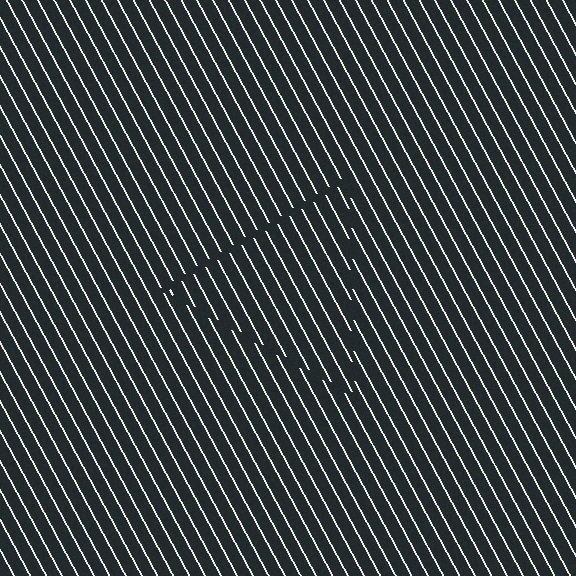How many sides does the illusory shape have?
3 sides — the line-ends trace a triangle.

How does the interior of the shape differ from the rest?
The interior of the shape contains the same grating, shifted by half a period — the contour is defined by the phase discontinuity where line-ends from the inner and outer gratings abut.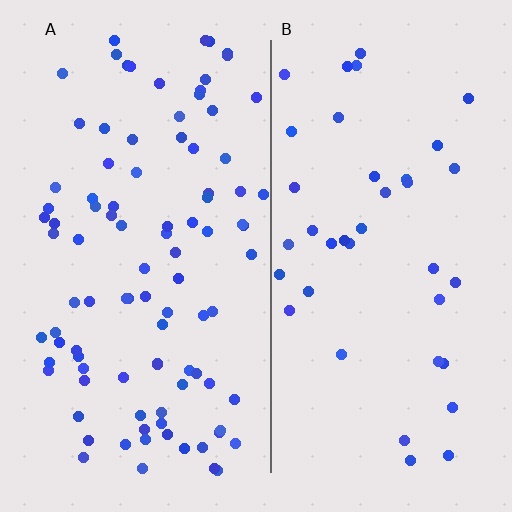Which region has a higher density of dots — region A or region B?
A (the left).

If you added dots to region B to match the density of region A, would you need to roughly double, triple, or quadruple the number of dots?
Approximately double.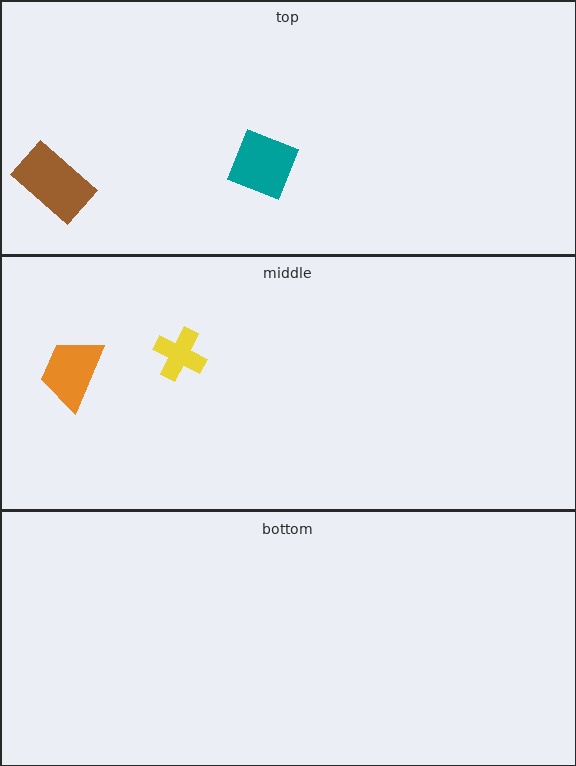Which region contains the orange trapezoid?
The middle region.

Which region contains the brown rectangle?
The top region.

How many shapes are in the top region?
2.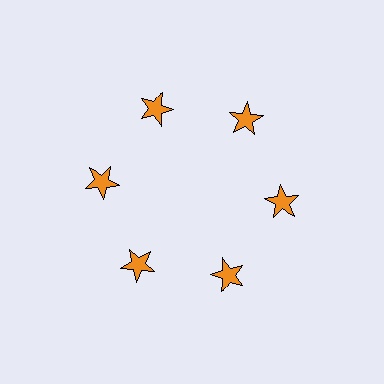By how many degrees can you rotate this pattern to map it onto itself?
The pattern maps onto itself every 60 degrees of rotation.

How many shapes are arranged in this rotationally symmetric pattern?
There are 6 shapes, arranged in 6 groups of 1.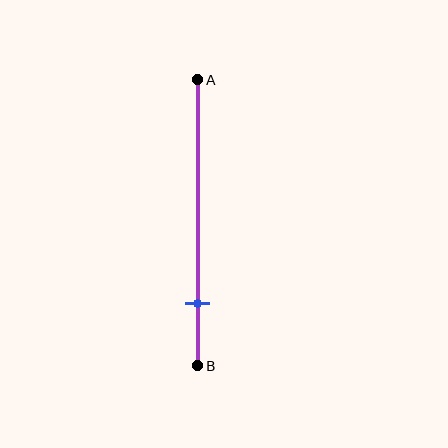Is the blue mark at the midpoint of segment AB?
No, the mark is at about 80% from A, not at the 50% midpoint.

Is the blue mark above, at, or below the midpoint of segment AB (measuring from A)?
The blue mark is below the midpoint of segment AB.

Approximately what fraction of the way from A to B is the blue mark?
The blue mark is approximately 80% of the way from A to B.